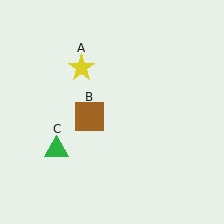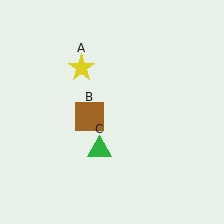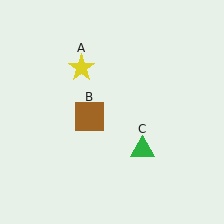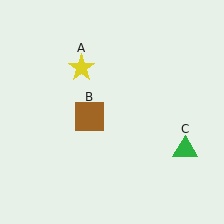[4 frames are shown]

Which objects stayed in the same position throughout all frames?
Yellow star (object A) and brown square (object B) remained stationary.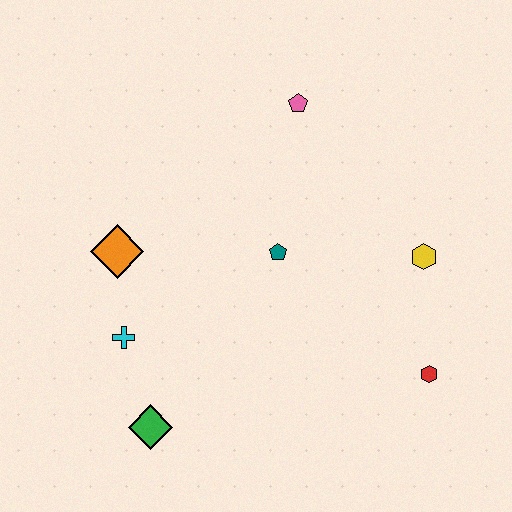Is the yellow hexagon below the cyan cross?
No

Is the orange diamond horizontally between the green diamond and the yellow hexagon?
No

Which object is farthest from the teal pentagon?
The green diamond is farthest from the teal pentagon.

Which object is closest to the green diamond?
The cyan cross is closest to the green diamond.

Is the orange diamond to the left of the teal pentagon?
Yes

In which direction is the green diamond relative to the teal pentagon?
The green diamond is below the teal pentagon.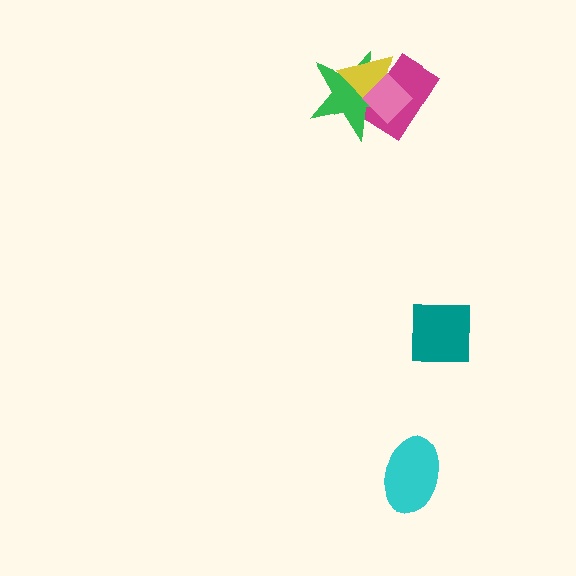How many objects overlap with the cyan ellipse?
0 objects overlap with the cyan ellipse.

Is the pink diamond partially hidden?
No, no other shape covers it.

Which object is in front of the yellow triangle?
The pink diamond is in front of the yellow triangle.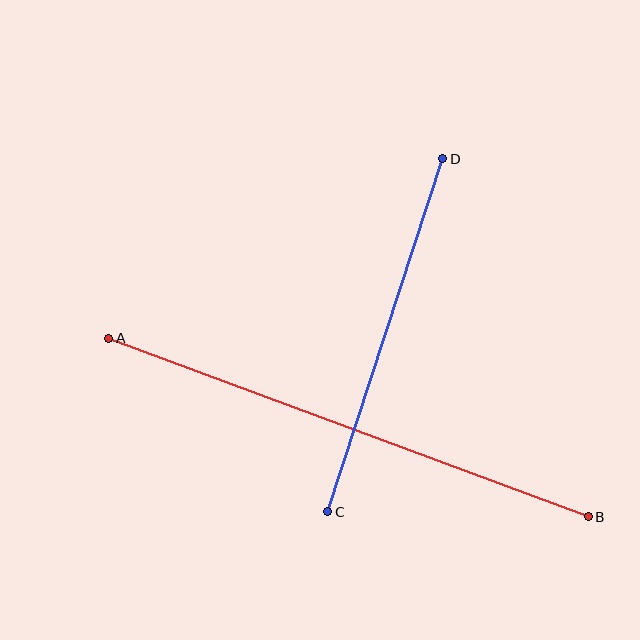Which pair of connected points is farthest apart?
Points A and B are farthest apart.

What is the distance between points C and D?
The distance is approximately 371 pixels.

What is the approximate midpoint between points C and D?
The midpoint is at approximately (385, 335) pixels.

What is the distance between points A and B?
The distance is approximately 512 pixels.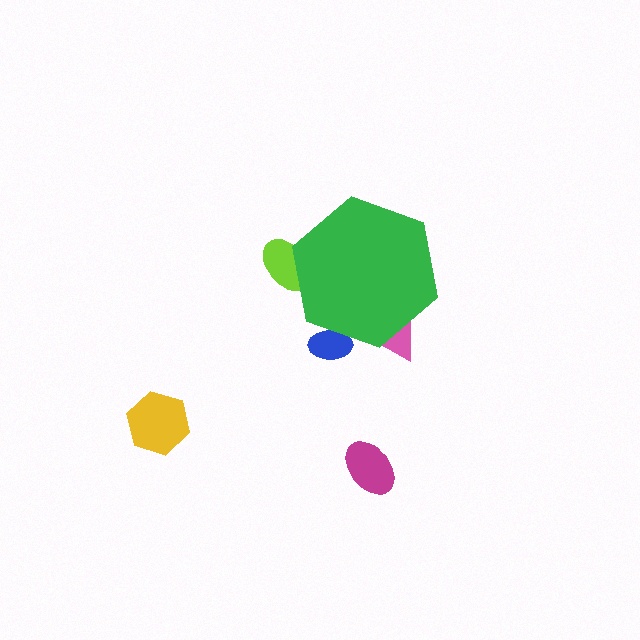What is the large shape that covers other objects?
A green hexagon.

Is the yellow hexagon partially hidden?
No, the yellow hexagon is fully visible.